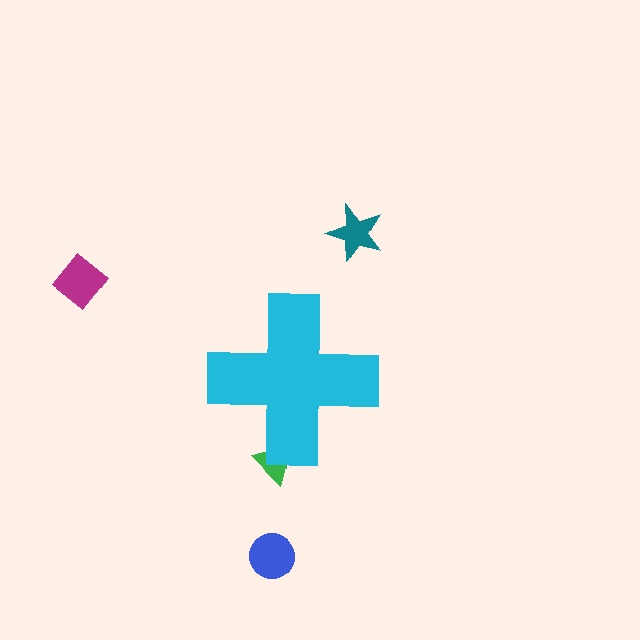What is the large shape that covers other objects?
A cyan cross.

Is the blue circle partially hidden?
No, the blue circle is fully visible.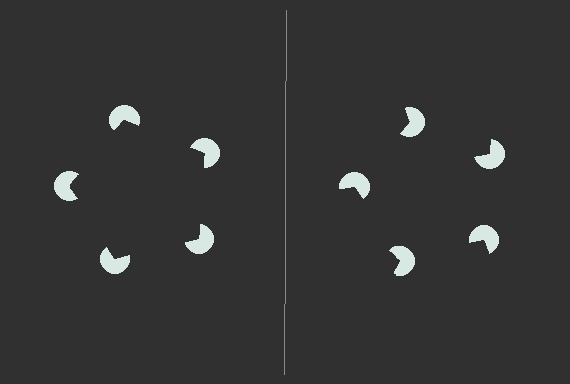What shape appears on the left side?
An illusory pentagon.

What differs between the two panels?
The pac-man discs are positioned identically on both sides; only the wedge orientations differ. On the left they align to a pentagon; on the right they are misaligned.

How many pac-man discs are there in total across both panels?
10 — 5 on each side.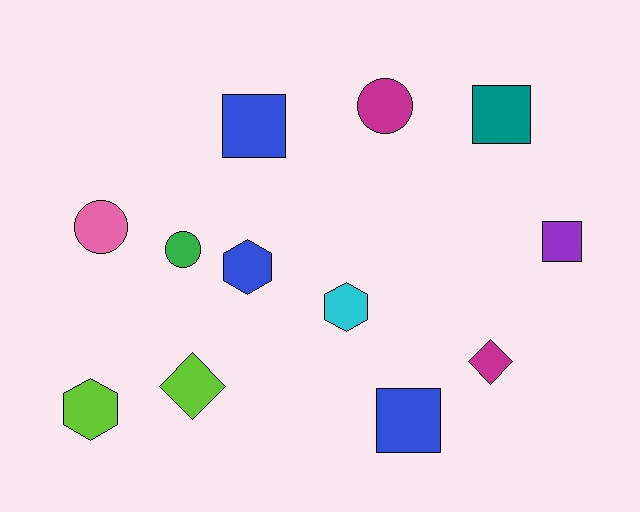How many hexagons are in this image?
There are 3 hexagons.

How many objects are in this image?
There are 12 objects.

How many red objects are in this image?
There are no red objects.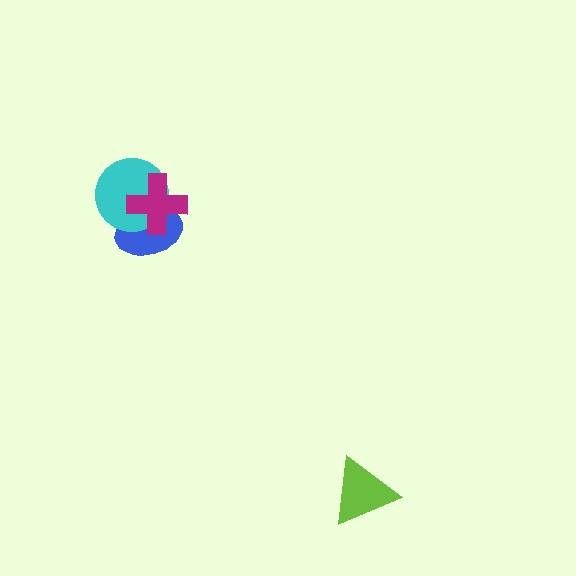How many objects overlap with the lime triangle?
0 objects overlap with the lime triangle.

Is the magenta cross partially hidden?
No, no other shape covers it.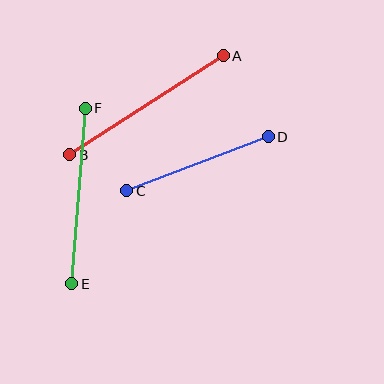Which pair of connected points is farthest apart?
Points A and B are farthest apart.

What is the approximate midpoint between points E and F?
The midpoint is at approximately (78, 196) pixels.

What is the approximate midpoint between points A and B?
The midpoint is at approximately (146, 105) pixels.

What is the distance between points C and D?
The distance is approximately 151 pixels.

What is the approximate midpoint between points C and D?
The midpoint is at approximately (198, 164) pixels.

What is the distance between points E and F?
The distance is approximately 176 pixels.